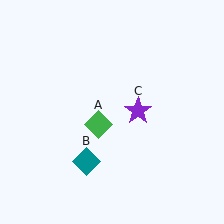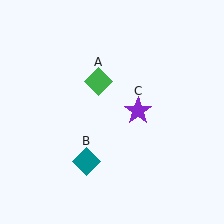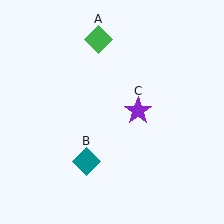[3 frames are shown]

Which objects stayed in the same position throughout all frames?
Teal diamond (object B) and purple star (object C) remained stationary.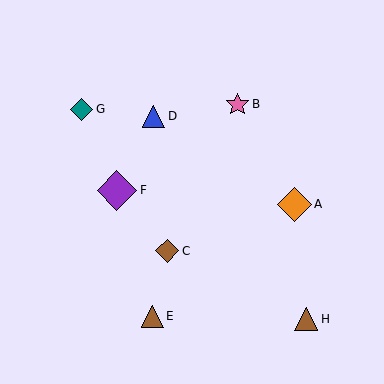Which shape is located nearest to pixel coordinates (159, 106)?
The blue triangle (labeled D) at (153, 116) is nearest to that location.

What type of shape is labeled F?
Shape F is a purple diamond.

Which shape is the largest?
The purple diamond (labeled F) is the largest.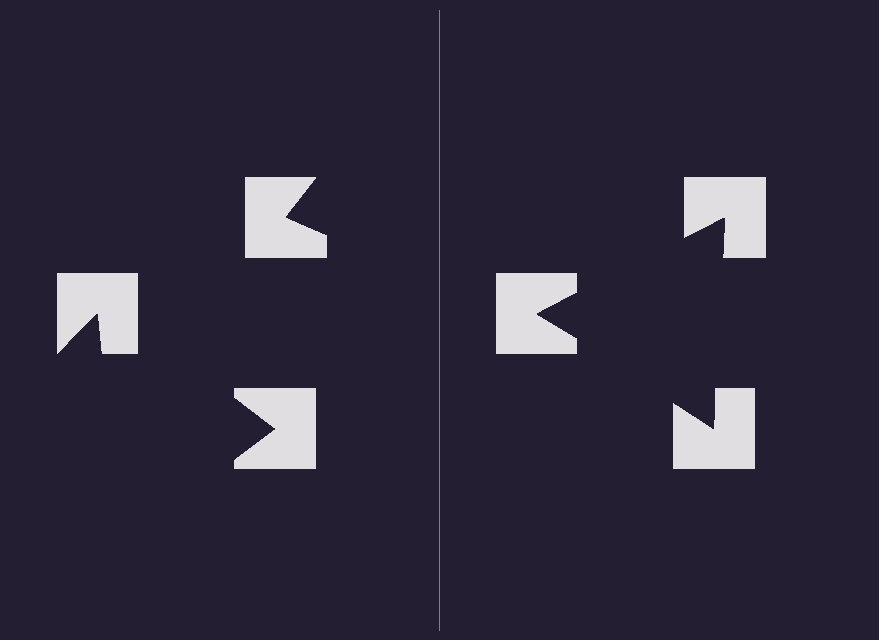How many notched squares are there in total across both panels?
6 — 3 on each side.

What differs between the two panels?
The notched squares are positioned identically on both sides; only the wedge orientations differ. On the right they align to a triangle; on the left they are misaligned.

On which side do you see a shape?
An illusory triangle appears on the right side. On the left side the wedge cuts are rotated, so no coherent shape forms.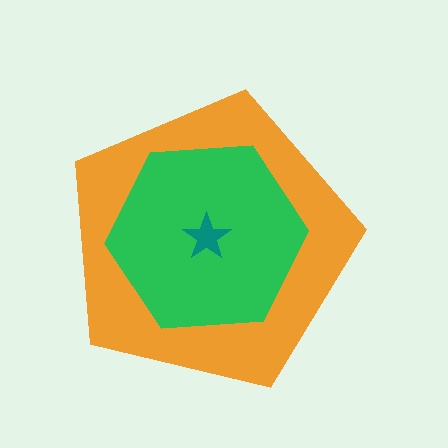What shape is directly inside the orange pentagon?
The green hexagon.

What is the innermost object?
The teal star.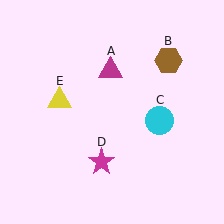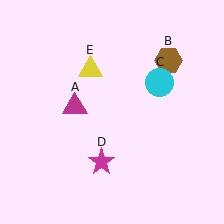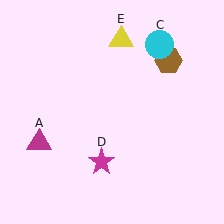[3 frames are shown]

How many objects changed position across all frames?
3 objects changed position: magenta triangle (object A), cyan circle (object C), yellow triangle (object E).